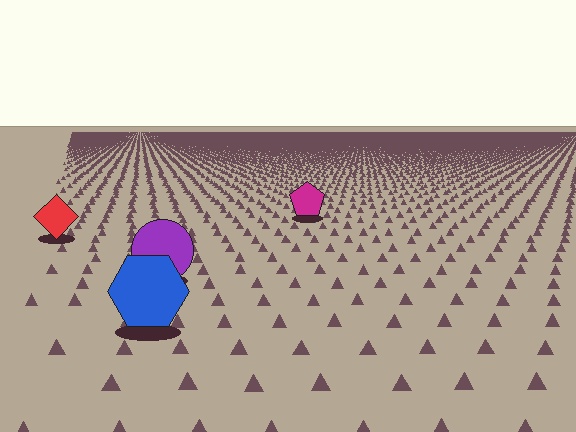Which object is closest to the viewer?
The blue hexagon is closest. The texture marks near it are larger and more spread out.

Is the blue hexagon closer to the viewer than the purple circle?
Yes. The blue hexagon is closer — you can tell from the texture gradient: the ground texture is coarser near it.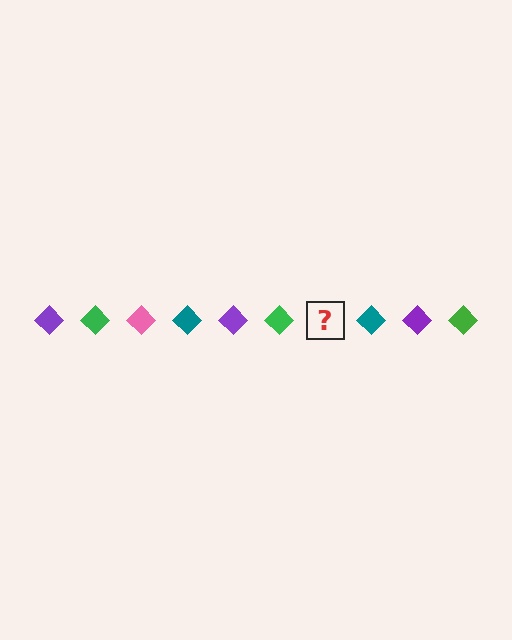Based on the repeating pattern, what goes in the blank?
The blank should be a pink diamond.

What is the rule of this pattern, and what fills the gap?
The rule is that the pattern cycles through purple, green, pink, teal diamonds. The gap should be filled with a pink diamond.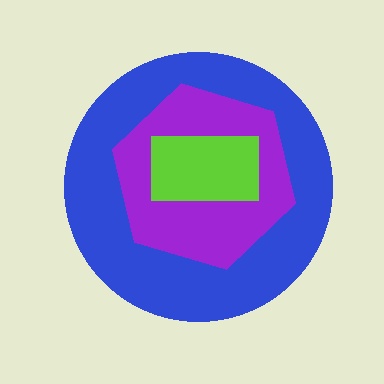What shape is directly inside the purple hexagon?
The lime rectangle.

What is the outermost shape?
The blue circle.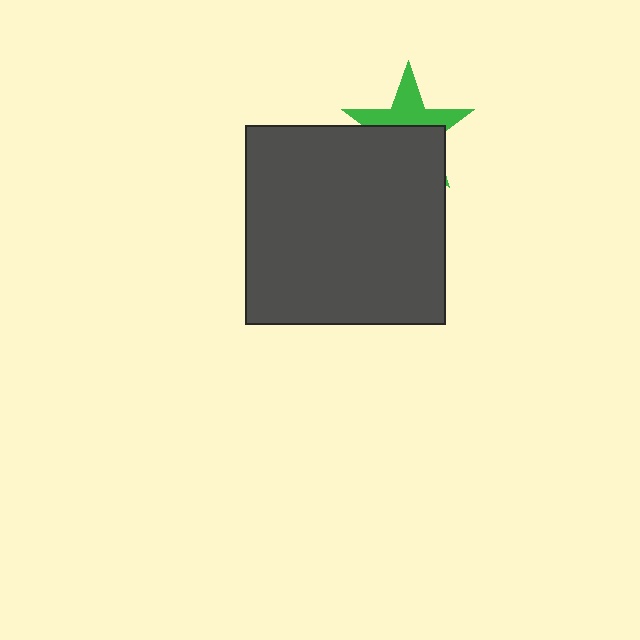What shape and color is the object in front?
The object in front is a dark gray square.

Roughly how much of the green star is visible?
About half of it is visible (roughly 47%).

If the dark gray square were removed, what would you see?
You would see the complete green star.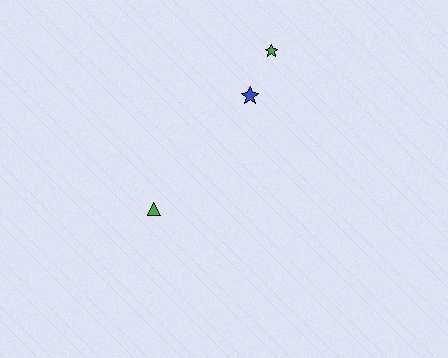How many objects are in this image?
There are 3 objects.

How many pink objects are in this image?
There are no pink objects.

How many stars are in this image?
There are 2 stars.